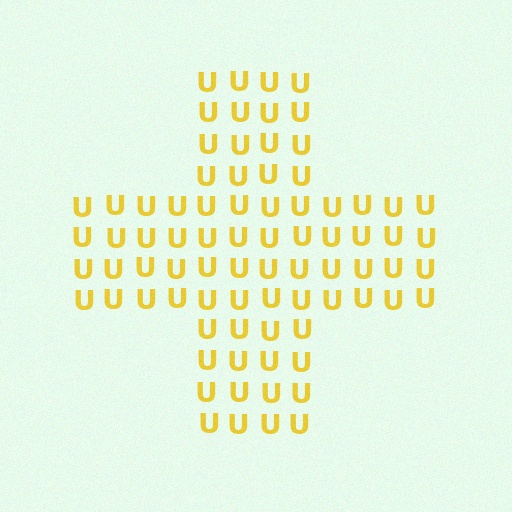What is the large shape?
The large shape is a cross.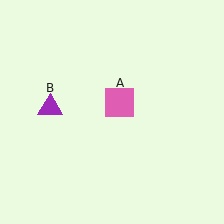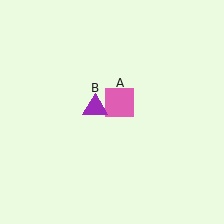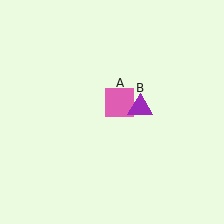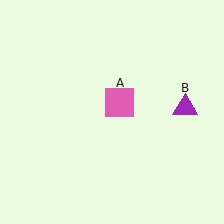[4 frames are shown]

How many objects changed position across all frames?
1 object changed position: purple triangle (object B).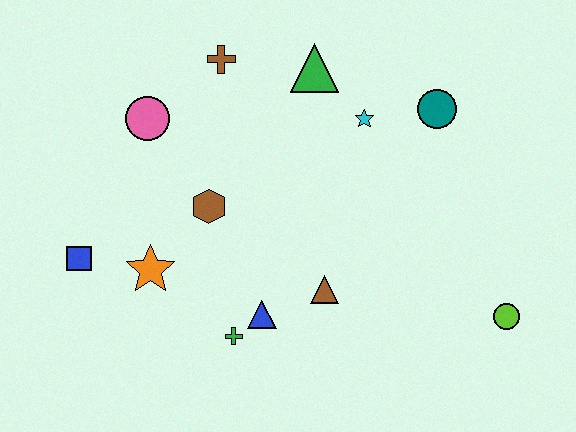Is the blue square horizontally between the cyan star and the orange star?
No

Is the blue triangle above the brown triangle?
No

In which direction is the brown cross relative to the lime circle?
The brown cross is to the left of the lime circle.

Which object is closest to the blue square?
The orange star is closest to the blue square.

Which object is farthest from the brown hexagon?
The lime circle is farthest from the brown hexagon.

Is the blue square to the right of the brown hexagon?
No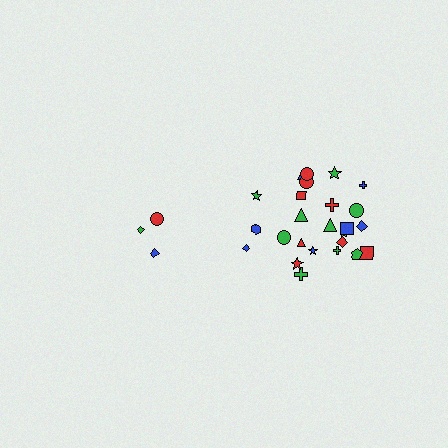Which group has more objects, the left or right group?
The right group.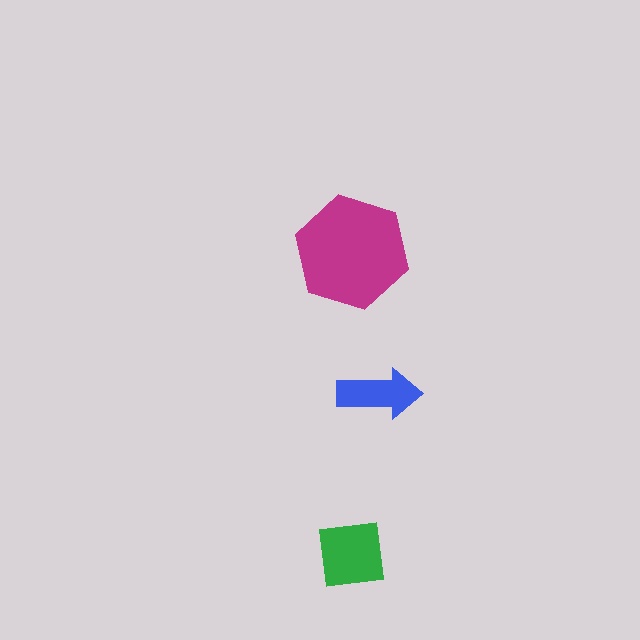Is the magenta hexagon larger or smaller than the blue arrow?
Larger.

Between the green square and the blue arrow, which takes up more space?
The green square.